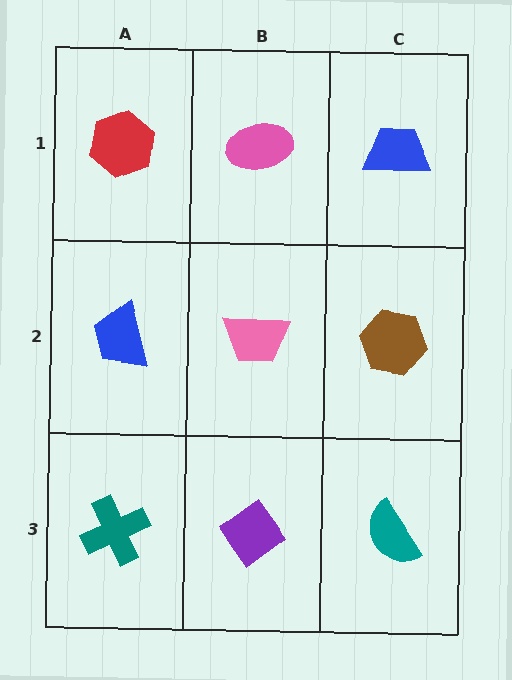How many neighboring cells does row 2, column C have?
3.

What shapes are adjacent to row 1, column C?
A brown hexagon (row 2, column C), a pink ellipse (row 1, column B).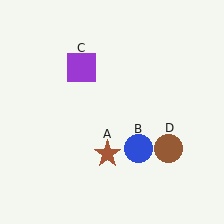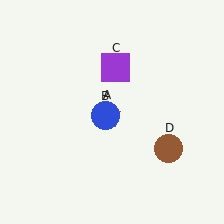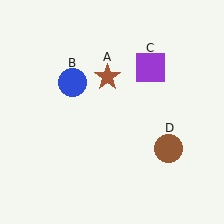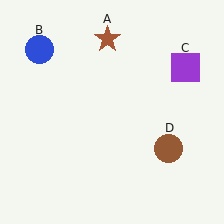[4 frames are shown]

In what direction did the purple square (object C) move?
The purple square (object C) moved right.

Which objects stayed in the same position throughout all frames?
Brown circle (object D) remained stationary.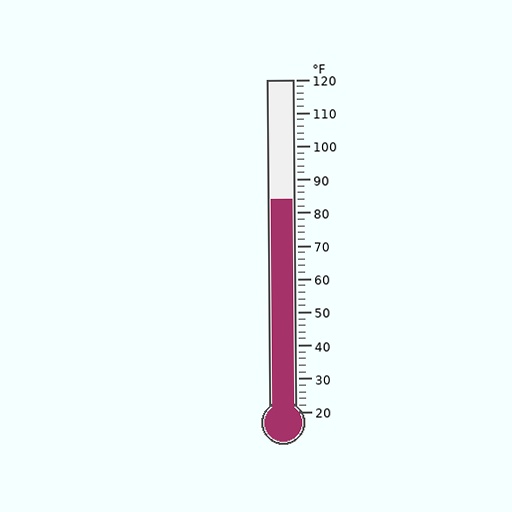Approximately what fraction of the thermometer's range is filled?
The thermometer is filled to approximately 65% of its range.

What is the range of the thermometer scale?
The thermometer scale ranges from 20°F to 120°F.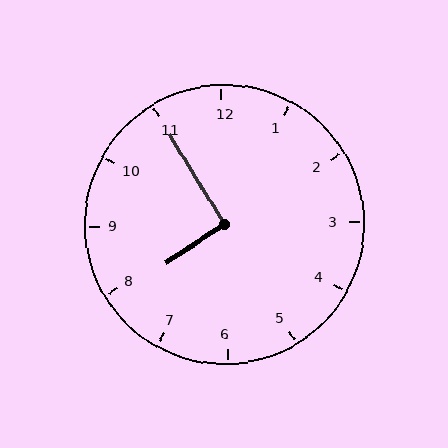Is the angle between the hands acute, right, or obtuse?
It is right.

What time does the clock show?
7:55.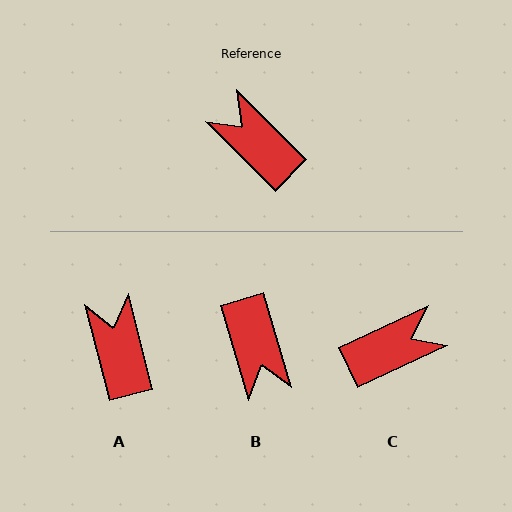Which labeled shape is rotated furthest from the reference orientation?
B, about 151 degrees away.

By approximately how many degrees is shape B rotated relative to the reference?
Approximately 151 degrees counter-clockwise.